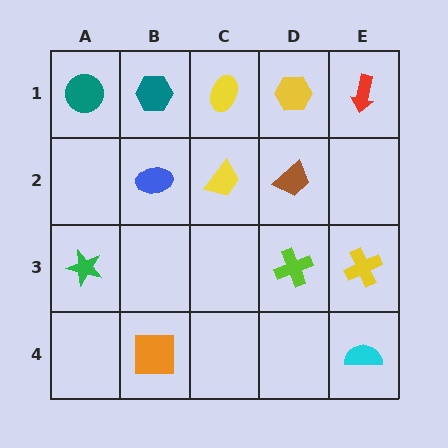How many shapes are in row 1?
5 shapes.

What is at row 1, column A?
A teal circle.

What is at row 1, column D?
A yellow hexagon.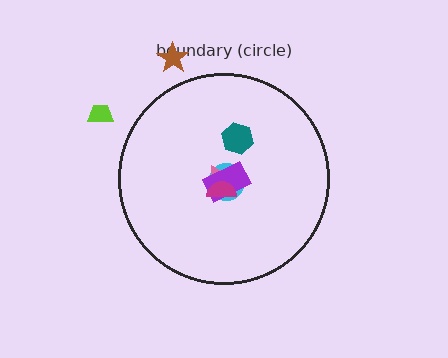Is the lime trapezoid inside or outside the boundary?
Outside.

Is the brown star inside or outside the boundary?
Outside.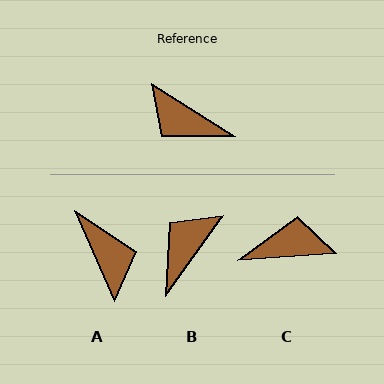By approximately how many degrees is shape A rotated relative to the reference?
Approximately 146 degrees counter-clockwise.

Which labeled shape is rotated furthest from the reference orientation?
A, about 146 degrees away.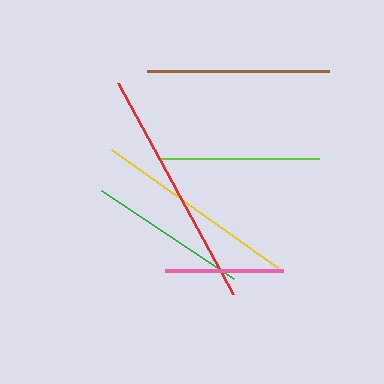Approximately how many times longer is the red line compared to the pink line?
The red line is approximately 2.0 times the length of the pink line.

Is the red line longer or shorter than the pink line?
The red line is longer than the pink line.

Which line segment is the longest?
The red line is the longest at approximately 240 pixels.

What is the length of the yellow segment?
The yellow segment is approximately 203 pixels long.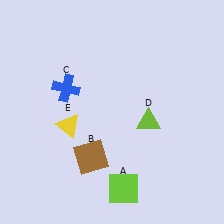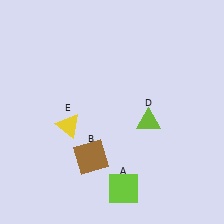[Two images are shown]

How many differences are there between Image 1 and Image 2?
There is 1 difference between the two images.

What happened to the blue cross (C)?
The blue cross (C) was removed in Image 2. It was in the top-left area of Image 1.